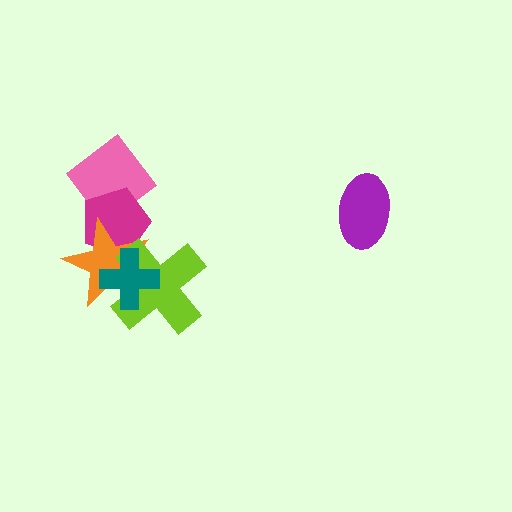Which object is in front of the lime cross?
The teal cross is in front of the lime cross.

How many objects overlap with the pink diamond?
1 object overlaps with the pink diamond.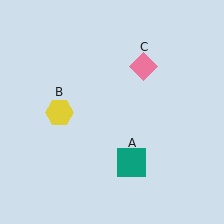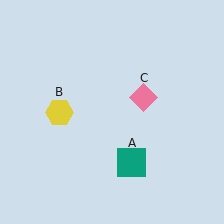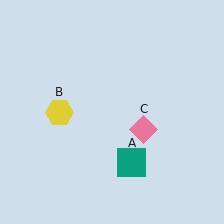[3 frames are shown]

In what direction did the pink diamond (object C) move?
The pink diamond (object C) moved down.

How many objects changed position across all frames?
1 object changed position: pink diamond (object C).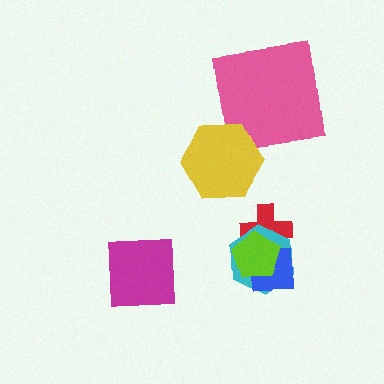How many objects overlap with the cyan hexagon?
3 objects overlap with the cyan hexagon.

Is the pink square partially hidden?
Yes, it is partially covered by another shape.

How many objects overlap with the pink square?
1 object overlaps with the pink square.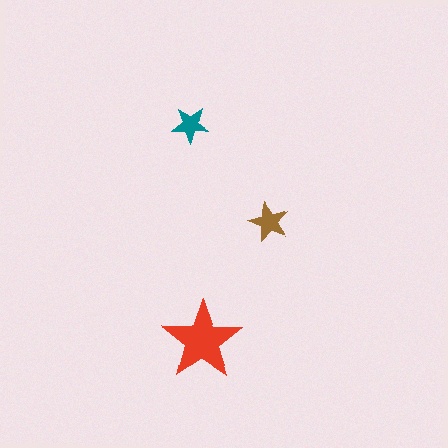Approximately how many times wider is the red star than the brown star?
About 2 times wider.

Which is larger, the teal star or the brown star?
The brown one.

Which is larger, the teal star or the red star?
The red one.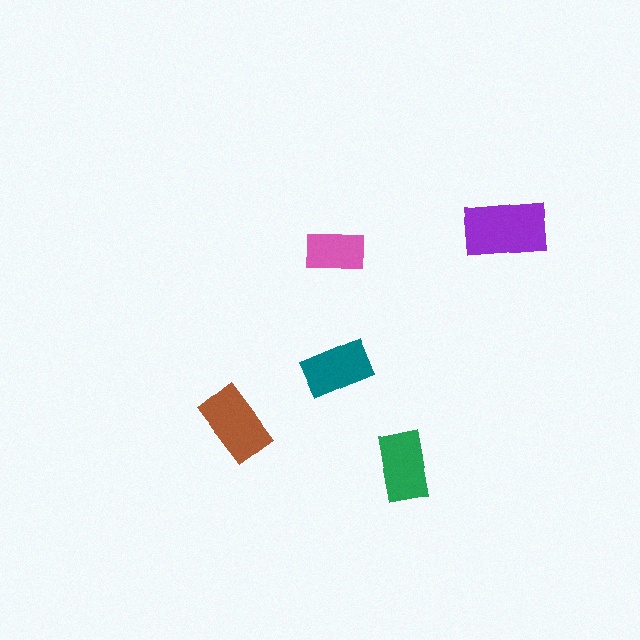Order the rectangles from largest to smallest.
the purple one, the brown one, the green one, the teal one, the pink one.